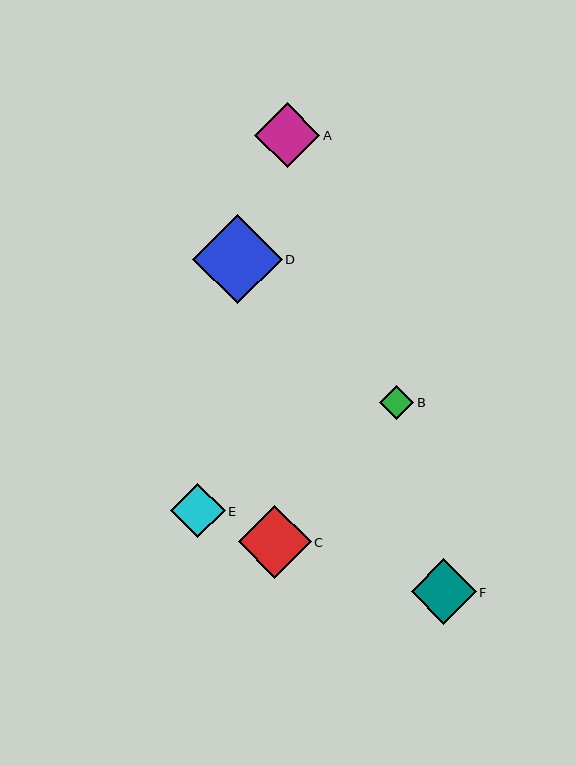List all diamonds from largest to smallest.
From largest to smallest: D, C, F, A, E, B.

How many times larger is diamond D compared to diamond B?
Diamond D is approximately 2.6 times the size of diamond B.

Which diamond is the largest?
Diamond D is the largest with a size of approximately 89 pixels.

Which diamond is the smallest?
Diamond B is the smallest with a size of approximately 34 pixels.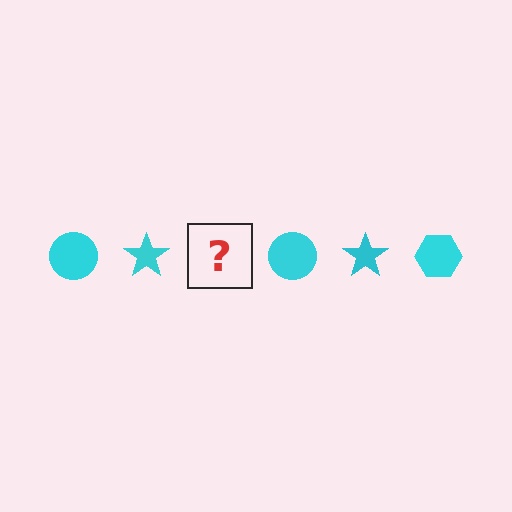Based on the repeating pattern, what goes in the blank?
The blank should be a cyan hexagon.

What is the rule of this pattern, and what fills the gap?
The rule is that the pattern cycles through circle, star, hexagon shapes in cyan. The gap should be filled with a cyan hexagon.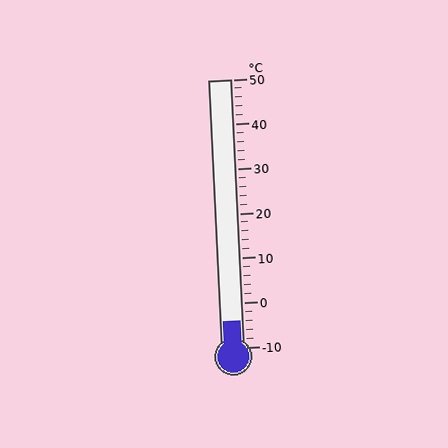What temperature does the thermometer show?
The thermometer shows approximately -4°C.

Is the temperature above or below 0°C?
The temperature is below 0°C.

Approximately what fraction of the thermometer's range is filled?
The thermometer is filled to approximately 10% of its range.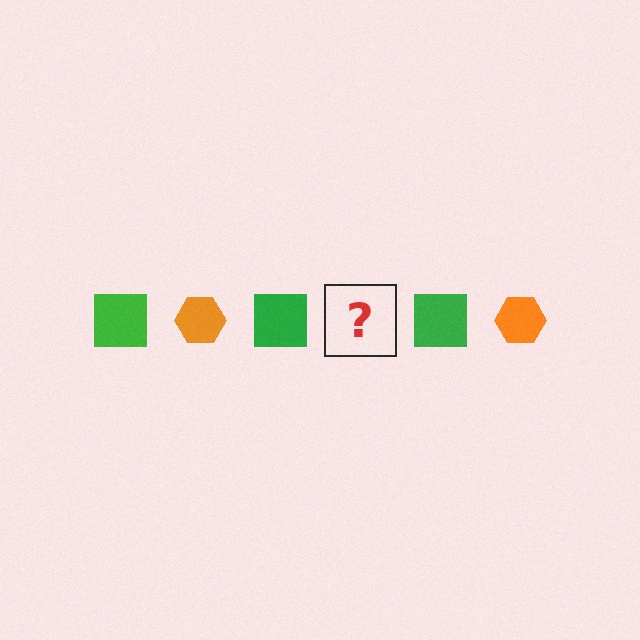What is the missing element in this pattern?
The missing element is an orange hexagon.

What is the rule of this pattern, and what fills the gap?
The rule is that the pattern alternates between green square and orange hexagon. The gap should be filled with an orange hexagon.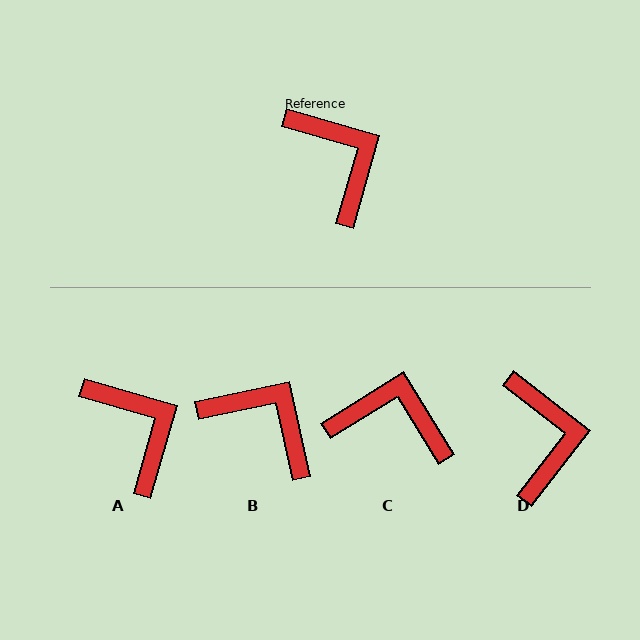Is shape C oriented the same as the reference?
No, it is off by about 48 degrees.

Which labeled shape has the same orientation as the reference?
A.